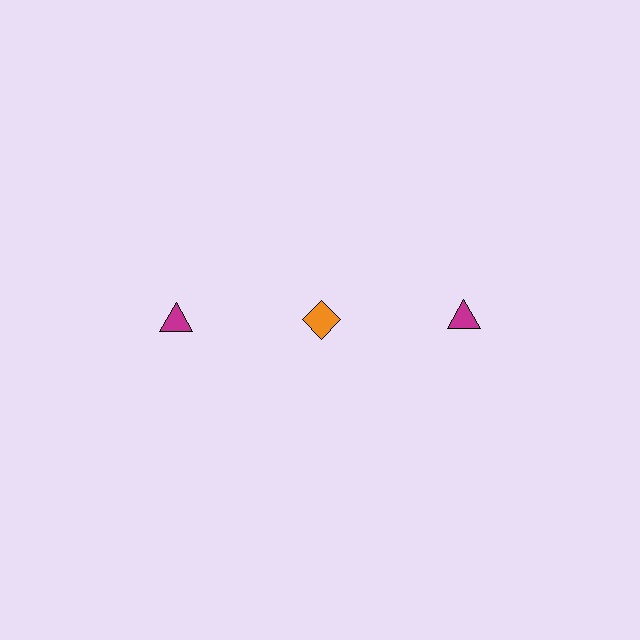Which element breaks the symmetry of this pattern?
The orange diamond in the top row, second from left column breaks the symmetry. All other shapes are magenta triangles.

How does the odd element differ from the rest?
It differs in both color (orange instead of magenta) and shape (diamond instead of triangle).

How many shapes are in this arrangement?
There are 3 shapes arranged in a grid pattern.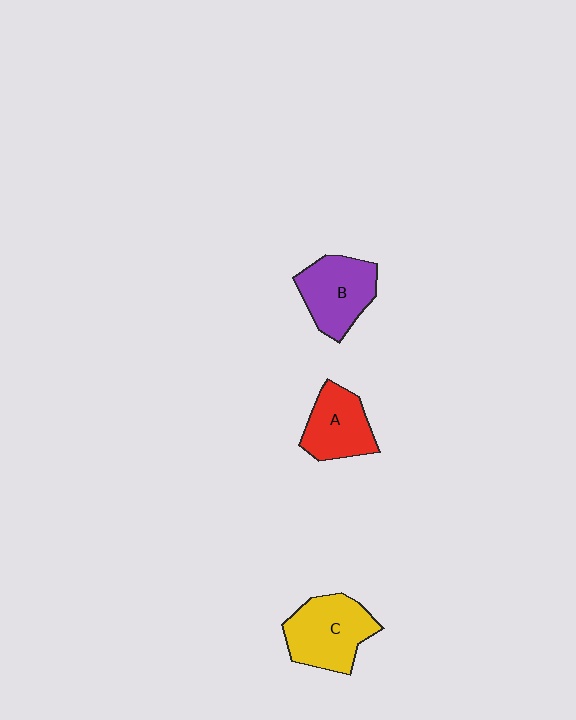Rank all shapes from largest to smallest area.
From largest to smallest: C (yellow), B (purple), A (red).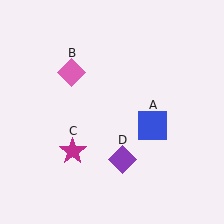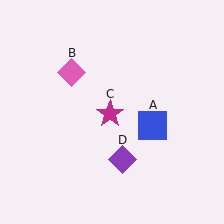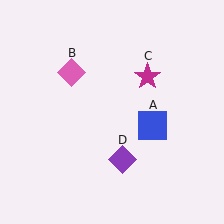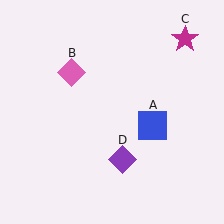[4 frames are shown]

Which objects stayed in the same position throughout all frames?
Blue square (object A) and pink diamond (object B) and purple diamond (object D) remained stationary.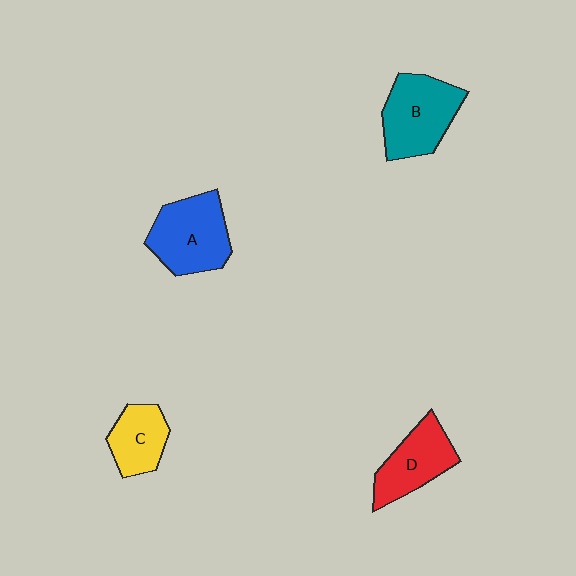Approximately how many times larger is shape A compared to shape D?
Approximately 1.2 times.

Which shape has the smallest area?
Shape C (yellow).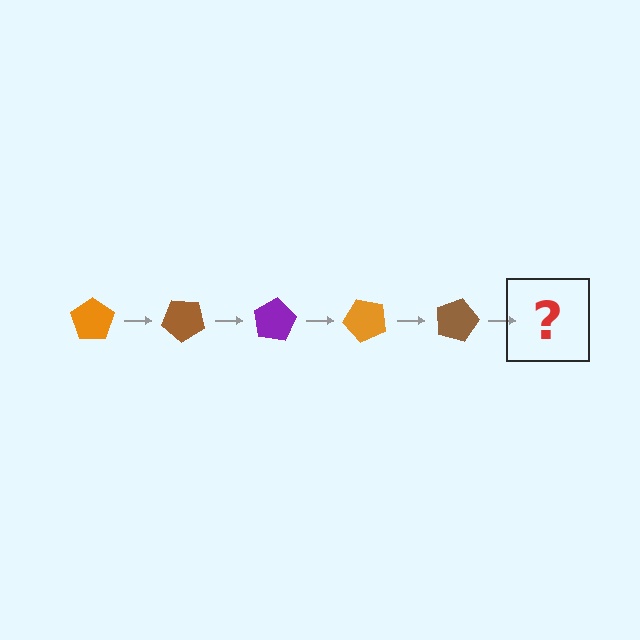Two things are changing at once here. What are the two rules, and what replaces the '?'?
The two rules are that it rotates 40 degrees each step and the color cycles through orange, brown, and purple. The '?' should be a purple pentagon, rotated 200 degrees from the start.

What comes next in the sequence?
The next element should be a purple pentagon, rotated 200 degrees from the start.